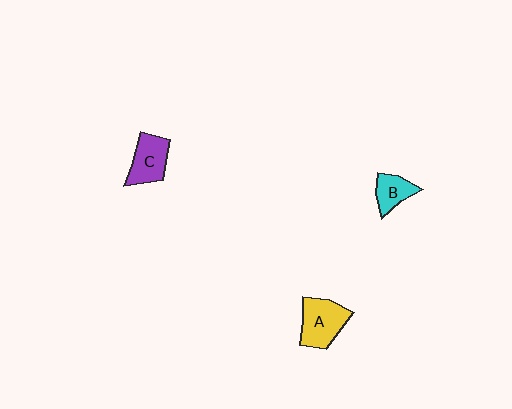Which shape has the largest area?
Shape A (yellow).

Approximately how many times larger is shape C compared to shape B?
Approximately 1.4 times.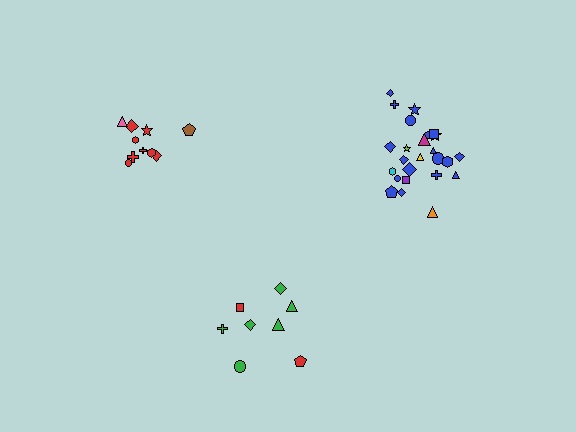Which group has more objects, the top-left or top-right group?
The top-right group.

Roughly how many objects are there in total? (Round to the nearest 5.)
Roughly 45 objects in total.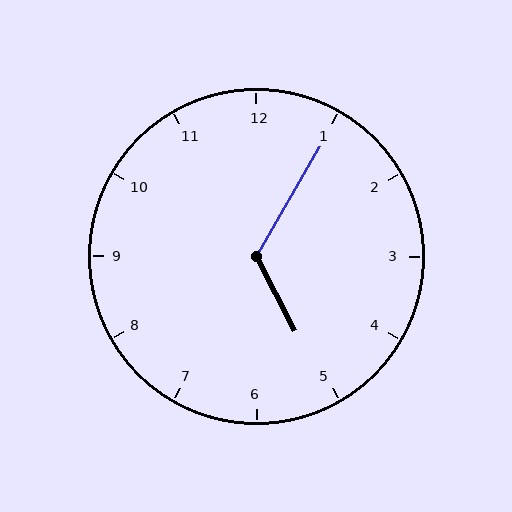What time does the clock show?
5:05.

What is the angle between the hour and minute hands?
Approximately 122 degrees.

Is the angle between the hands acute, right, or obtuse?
It is obtuse.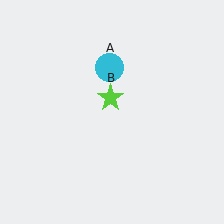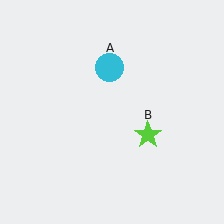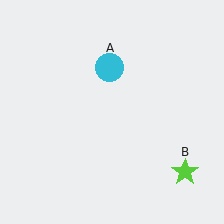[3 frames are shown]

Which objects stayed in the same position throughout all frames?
Cyan circle (object A) remained stationary.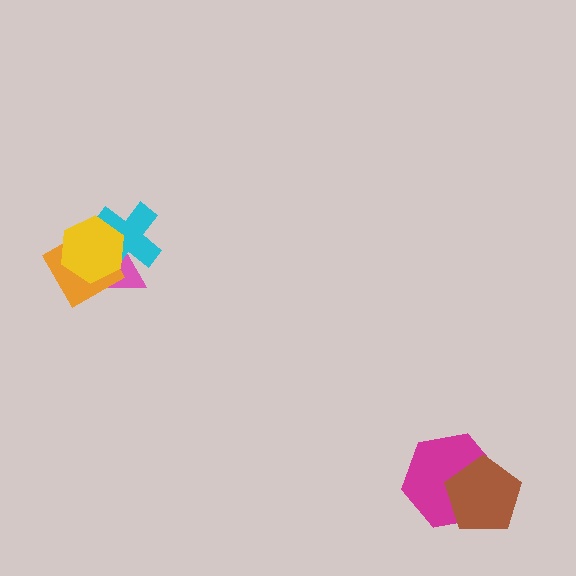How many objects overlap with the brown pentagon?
1 object overlaps with the brown pentagon.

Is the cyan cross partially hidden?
Yes, it is partially covered by another shape.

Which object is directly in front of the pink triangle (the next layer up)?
The orange diamond is directly in front of the pink triangle.